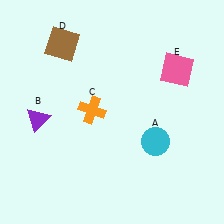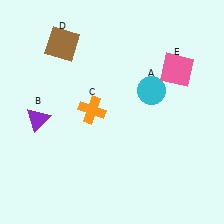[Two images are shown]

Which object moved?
The cyan circle (A) moved up.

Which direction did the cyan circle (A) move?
The cyan circle (A) moved up.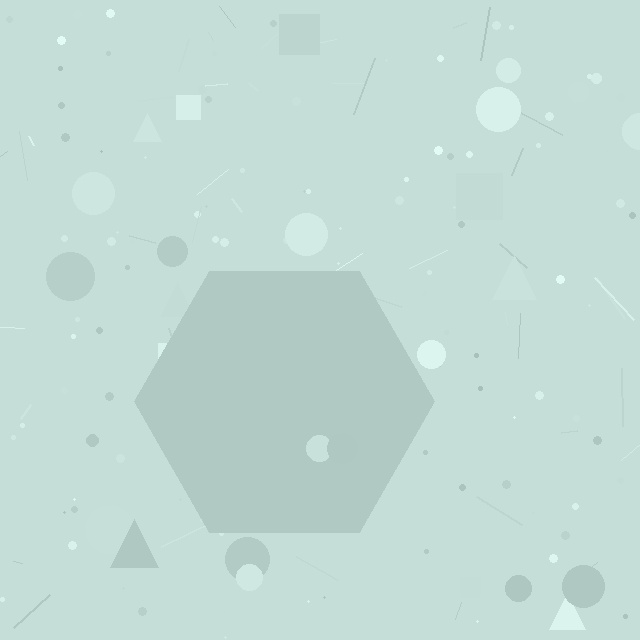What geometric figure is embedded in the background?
A hexagon is embedded in the background.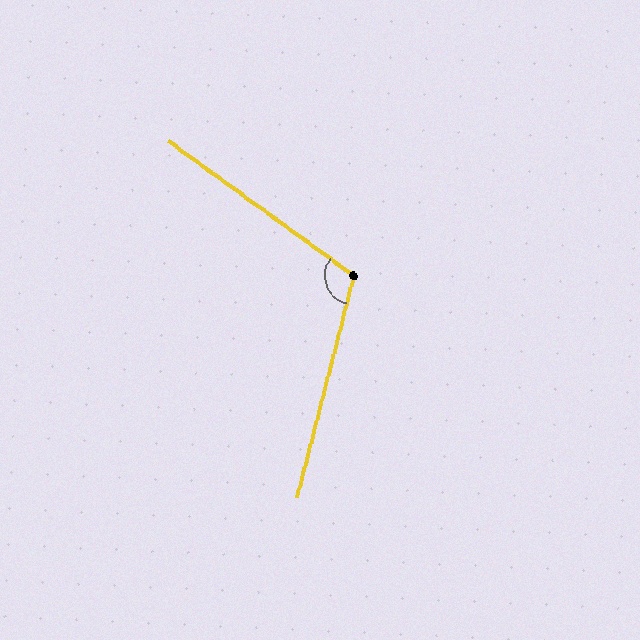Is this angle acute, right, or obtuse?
It is obtuse.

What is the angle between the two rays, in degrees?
Approximately 112 degrees.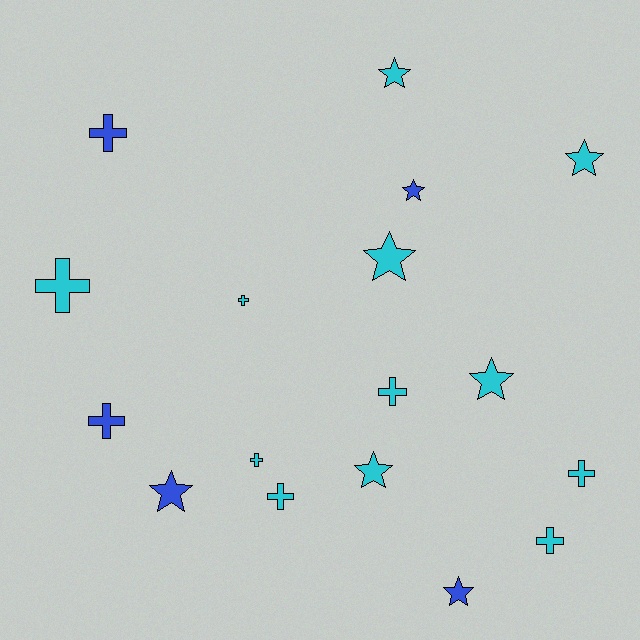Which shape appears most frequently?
Cross, with 9 objects.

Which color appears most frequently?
Cyan, with 12 objects.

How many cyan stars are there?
There are 5 cyan stars.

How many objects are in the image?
There are 17 objects.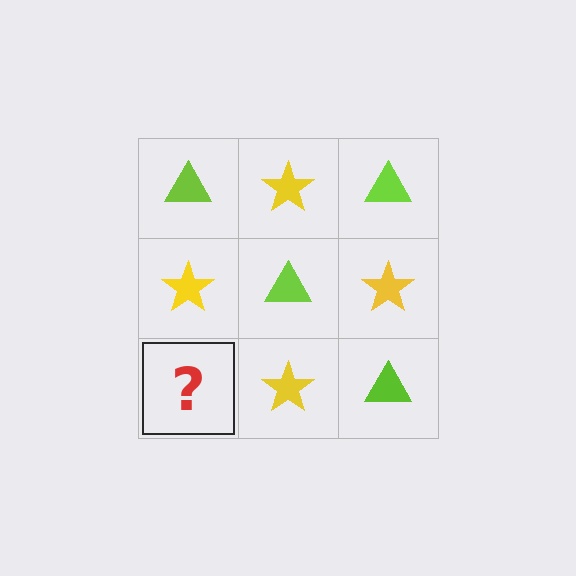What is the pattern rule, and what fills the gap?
The rule is that it alternates lime triangle and yellow star in a checkerboard pattern. The gap should be filled with a lime triangle.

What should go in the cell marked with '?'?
The missing cell should contain a lime triangle.